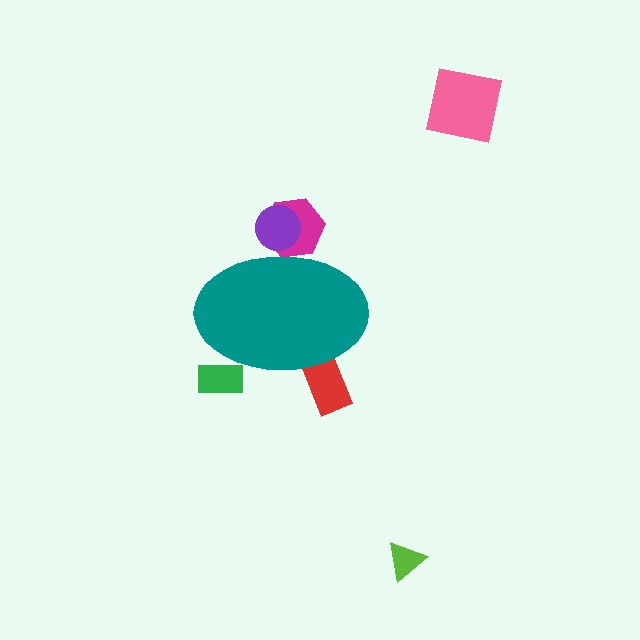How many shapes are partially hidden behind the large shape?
4 shapes are partially hidden.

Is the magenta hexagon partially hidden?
Yes, the magenta hexagon is partially hidden behind the teal ellipse.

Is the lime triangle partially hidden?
No, the lime triangle is fully visible.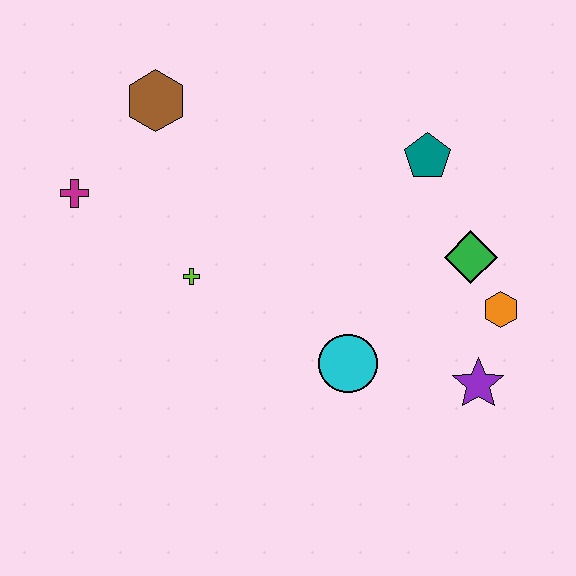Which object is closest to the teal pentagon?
The green diamond is closest to the teal pentagon.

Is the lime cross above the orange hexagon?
Yes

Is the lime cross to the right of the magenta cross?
Yes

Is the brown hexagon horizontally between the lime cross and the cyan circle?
No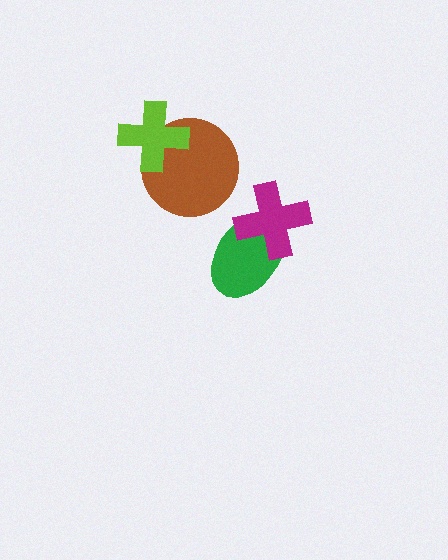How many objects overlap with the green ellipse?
1 object overlaps with the green ellipse.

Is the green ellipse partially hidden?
Yes, it is partially covered by another shape.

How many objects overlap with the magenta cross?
1 object overlaps with the magenta cross.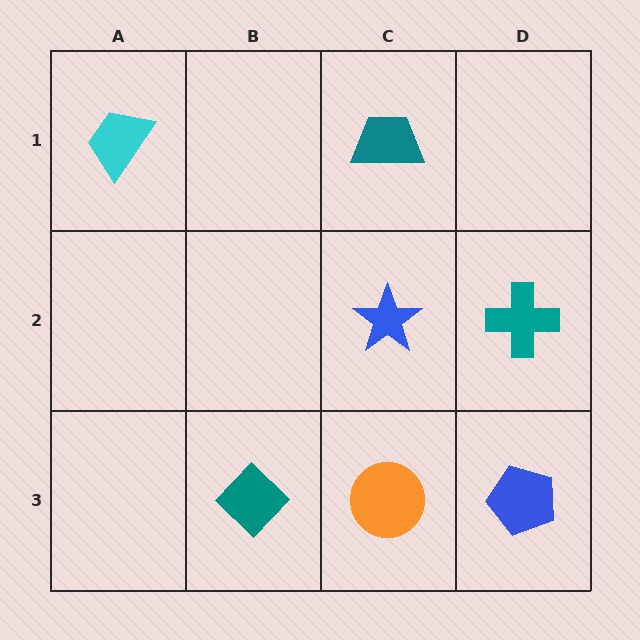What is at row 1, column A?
A cyan trapezoid.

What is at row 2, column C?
A blue star.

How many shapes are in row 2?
2 shapes.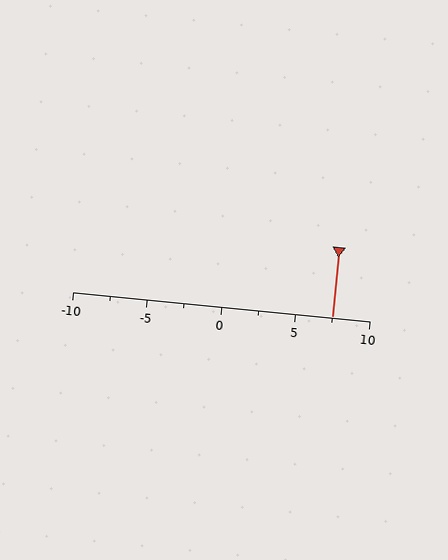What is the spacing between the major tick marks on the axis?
The major ticks are spaced 5 apart.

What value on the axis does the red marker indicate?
The marker indicates approximately 7.5.